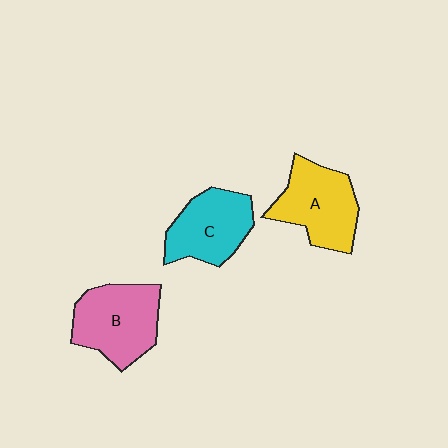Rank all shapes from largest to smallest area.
From largest to smallest: B (pink), A (yellow), C (cyan).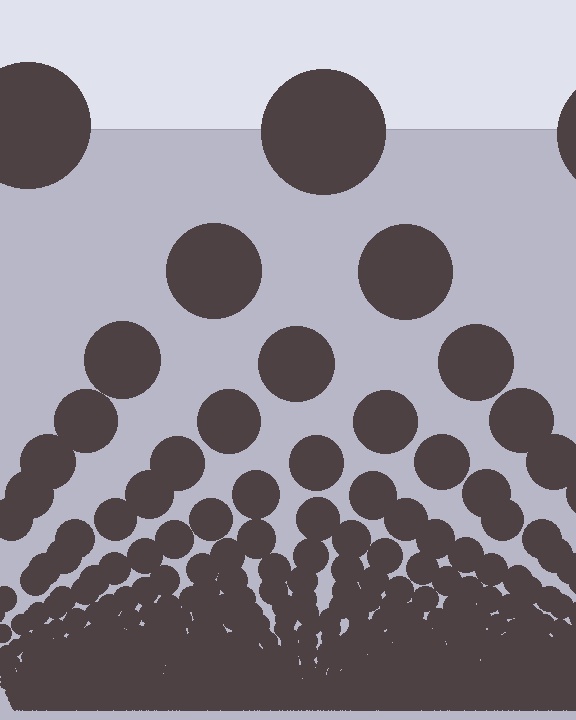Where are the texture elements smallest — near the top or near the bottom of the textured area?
Near the bottom.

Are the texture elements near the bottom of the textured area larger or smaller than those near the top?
Smaller. The gradient is inverted — elements near the bottom are smaller and denser.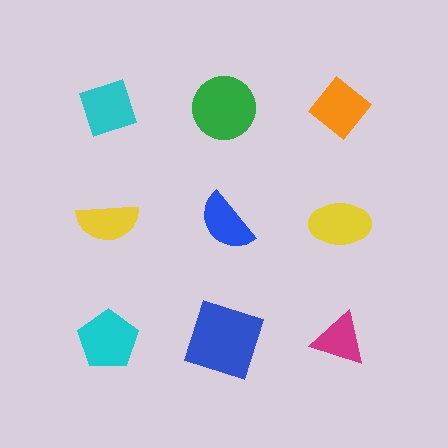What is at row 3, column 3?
A magenta triangle.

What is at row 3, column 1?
A cyan pentagon.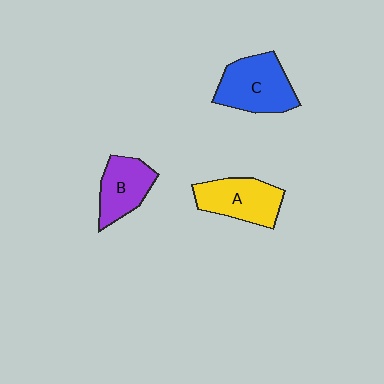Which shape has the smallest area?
Shape B (purple).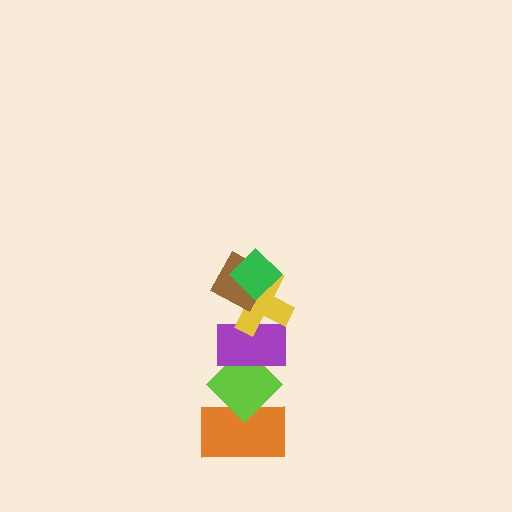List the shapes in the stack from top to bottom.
From top to bottom: the green diamond, the brown diamond, the yellow cross, the purple rectangle, the lime diamond, the orange rectangle.